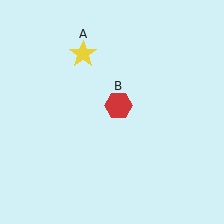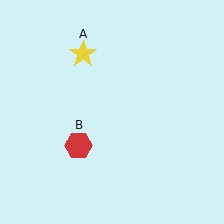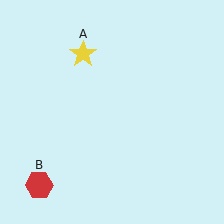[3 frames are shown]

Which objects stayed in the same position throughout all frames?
Yellow star (object A) remained stationary.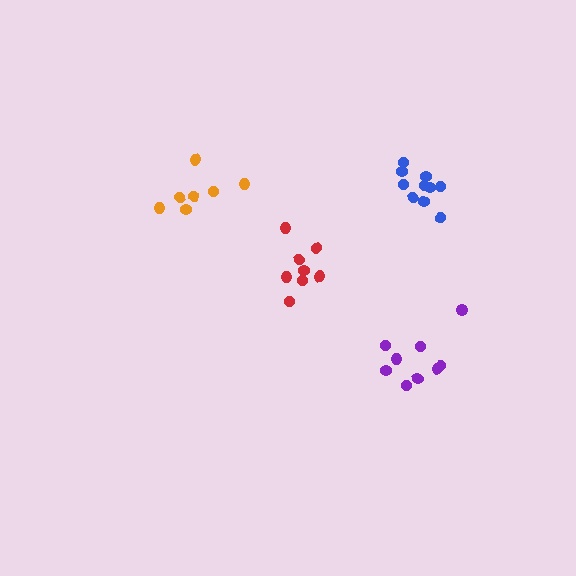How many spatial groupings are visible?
There are 4 spatial groupings.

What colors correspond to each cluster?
The clusters are colored: red, purple, blue, orange.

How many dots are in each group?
Group 1: 8 dots, Group 2: 9 dots, Group 3: 10 dots, Group 4: 7 dots (34 total).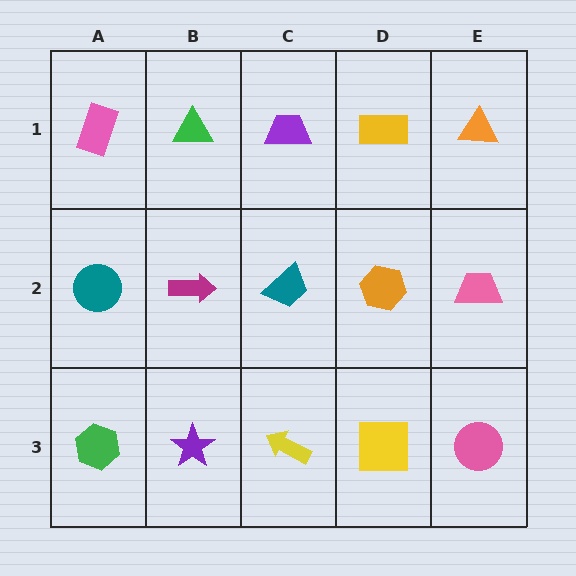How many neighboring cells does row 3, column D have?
3.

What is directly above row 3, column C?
A teal trapezoid.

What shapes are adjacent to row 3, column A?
A teal circle (row 2, column A), a purple star (row 3, column B).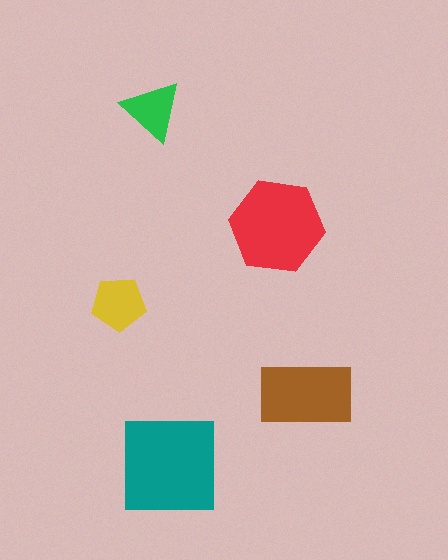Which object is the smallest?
The green triangle.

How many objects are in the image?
There are 5 objects in the image.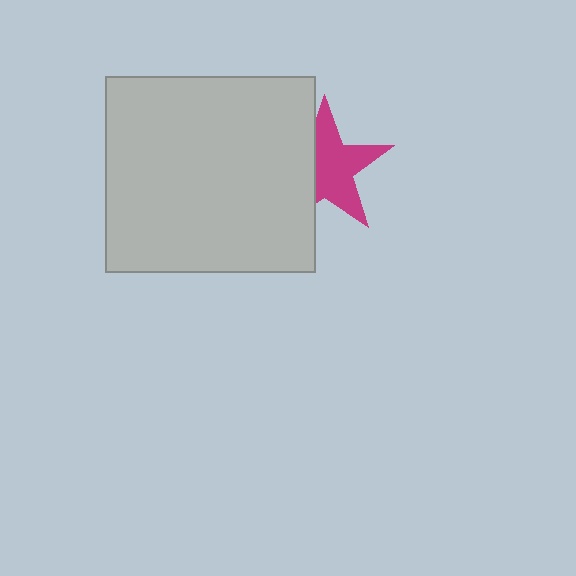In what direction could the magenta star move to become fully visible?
The magenta star could move right. That would shift it out from behind the light gray rectangle entirely.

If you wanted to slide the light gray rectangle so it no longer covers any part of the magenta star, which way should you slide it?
Slide it left — that is the most direct way to separate the two shapes.